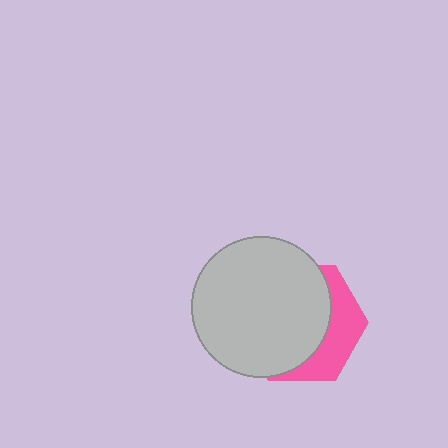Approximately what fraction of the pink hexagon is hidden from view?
Roughly 67% of the pink hexagon is hidden behind the light gray circle.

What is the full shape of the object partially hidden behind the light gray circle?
The partially hidden object is a pink hexagon.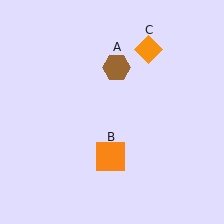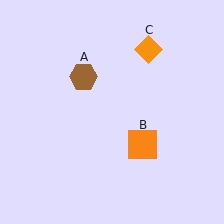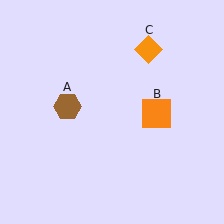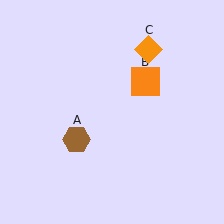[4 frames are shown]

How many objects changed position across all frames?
2 objects changed position: brown hexagon (object A), orange square (object B).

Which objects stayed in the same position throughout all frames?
Orange diamond (object C) remained stationary.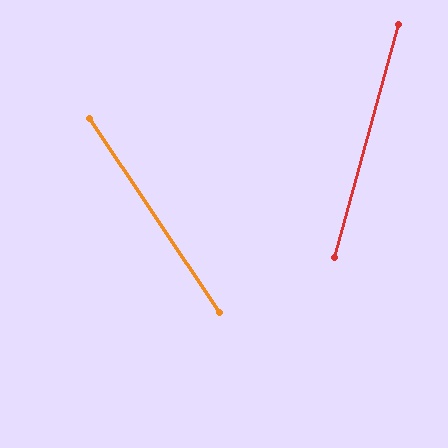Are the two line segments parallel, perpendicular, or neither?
Neither parallel nor perpendicular — they differ by about 49°.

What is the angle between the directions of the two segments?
Approximately 49 degrees.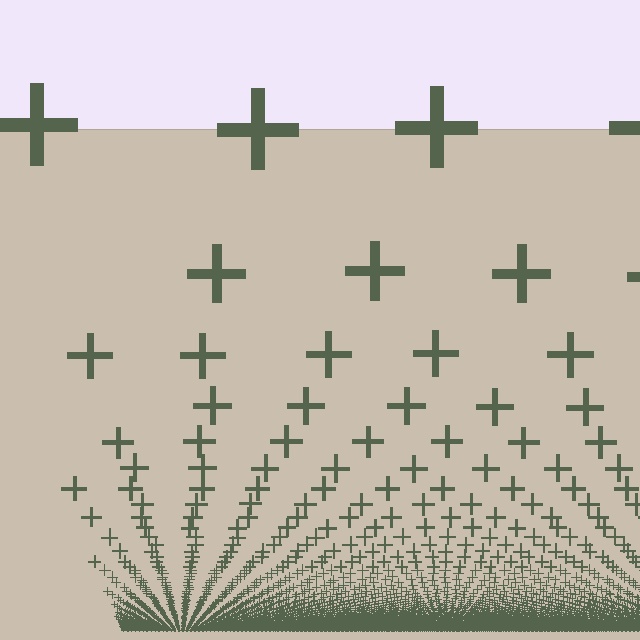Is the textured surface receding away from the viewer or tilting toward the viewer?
The surface appears to tilt toward the viewer. Texture elements get larger and sparser toward the top.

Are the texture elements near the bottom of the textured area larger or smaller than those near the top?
Smaller. The gradient is inverted — elements near the bottom are smaller and denser.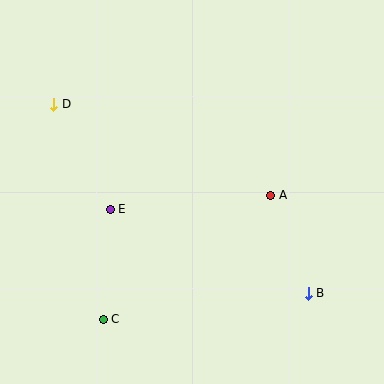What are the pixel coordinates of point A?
Point A is at (271, 195).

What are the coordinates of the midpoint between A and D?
The midpoint between A and D is at (162, 150).